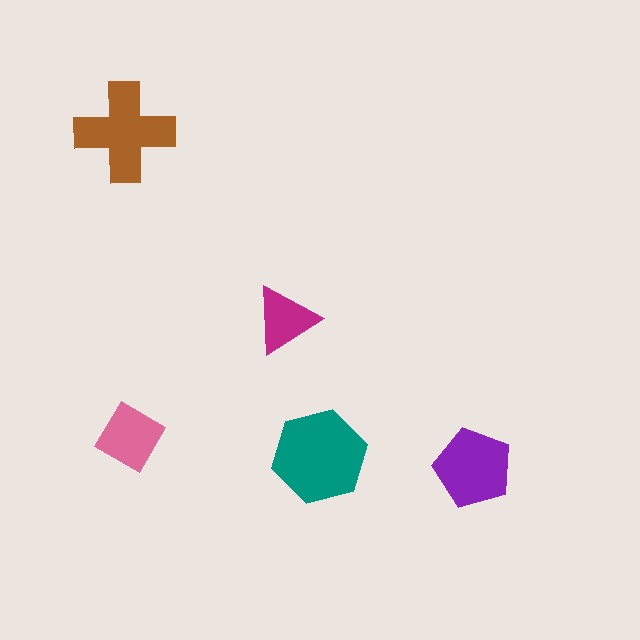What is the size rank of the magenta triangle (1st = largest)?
5th.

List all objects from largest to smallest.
The teal hexagon, the brown cross, the purple pentagon, the pink diamond, the magenta triangle.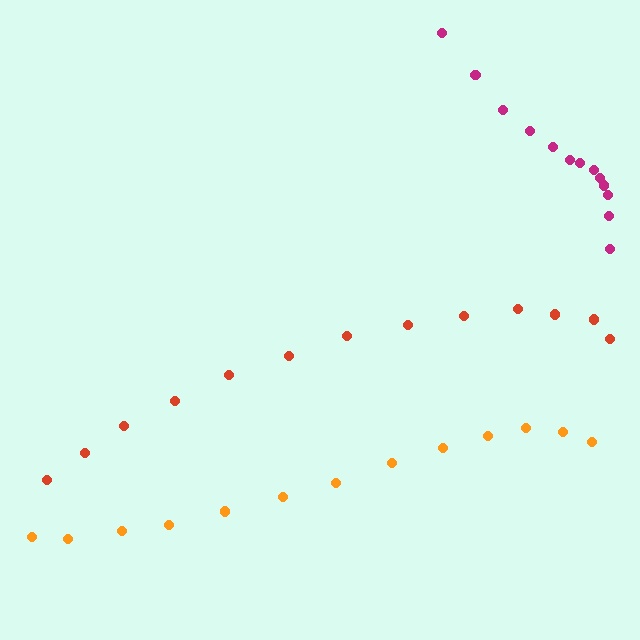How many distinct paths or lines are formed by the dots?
There are 3 distinct paths.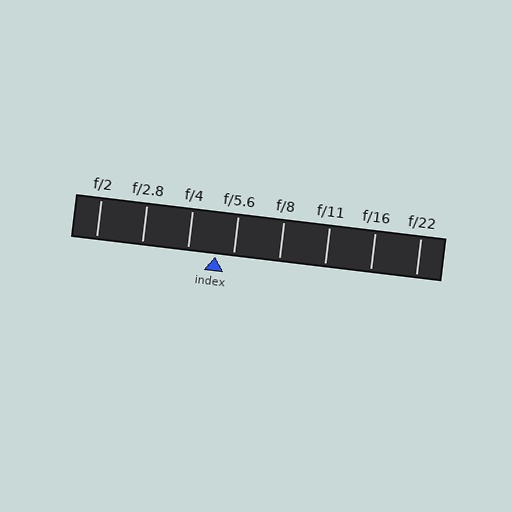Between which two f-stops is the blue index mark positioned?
The index mark is between f/4 and f/5.6.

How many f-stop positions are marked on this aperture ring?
There are 8 f-stop positions marked.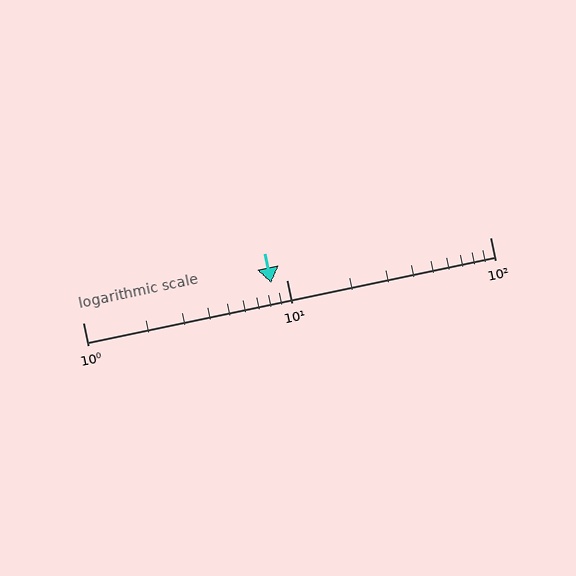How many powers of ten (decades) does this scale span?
The scale spans 2 decades, from 1 to 100.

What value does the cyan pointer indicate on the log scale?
The pointer indicates approximately 8.4.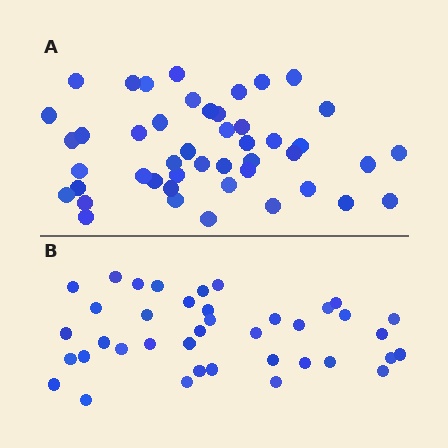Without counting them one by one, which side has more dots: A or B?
Region A (the top region) has more dots.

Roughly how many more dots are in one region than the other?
Region A has roughly 8 or so more dots than region B.